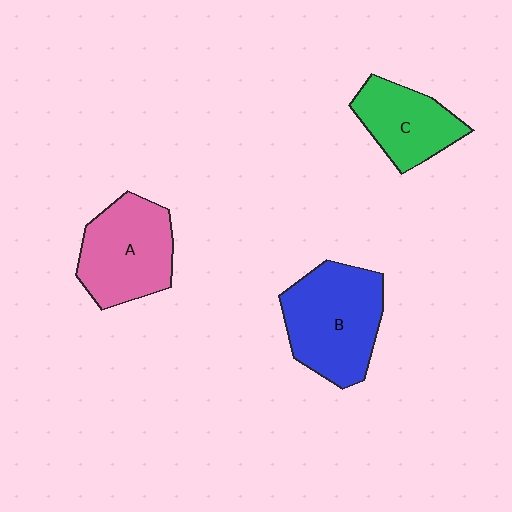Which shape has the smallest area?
Shape C (green).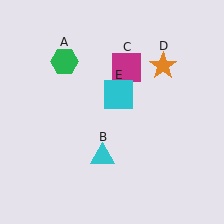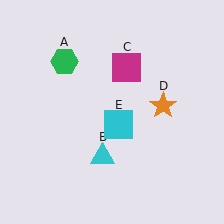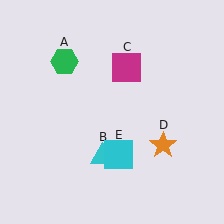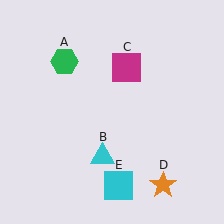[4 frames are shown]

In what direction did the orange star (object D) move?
The orange star (object D) moved down.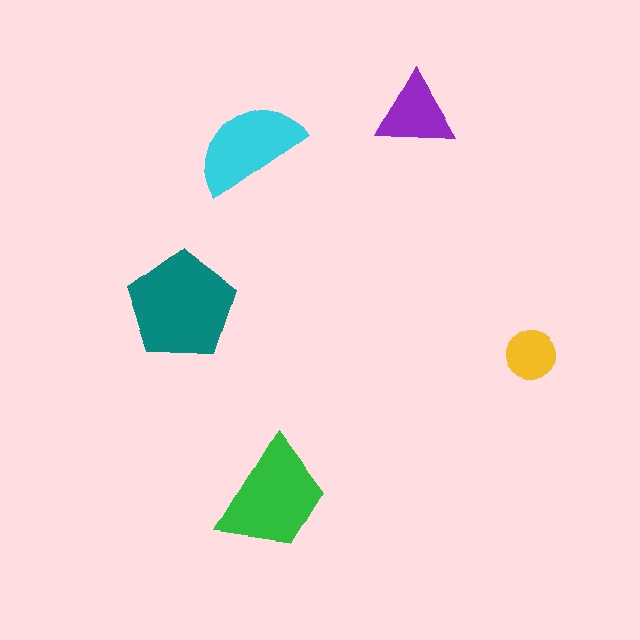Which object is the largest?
The teal pentagon.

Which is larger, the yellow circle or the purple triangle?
The purple triangle.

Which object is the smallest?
The yellow circle.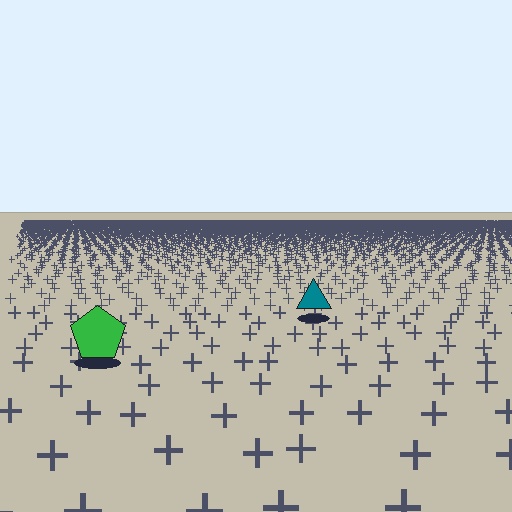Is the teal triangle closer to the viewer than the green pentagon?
No. The green pentagon is closer — you can tell from the texture gradient: the ground texture is coarser near it.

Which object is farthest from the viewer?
The teal triangle is farthest from the viewer. It appears smaller and the ground texture around it is denser.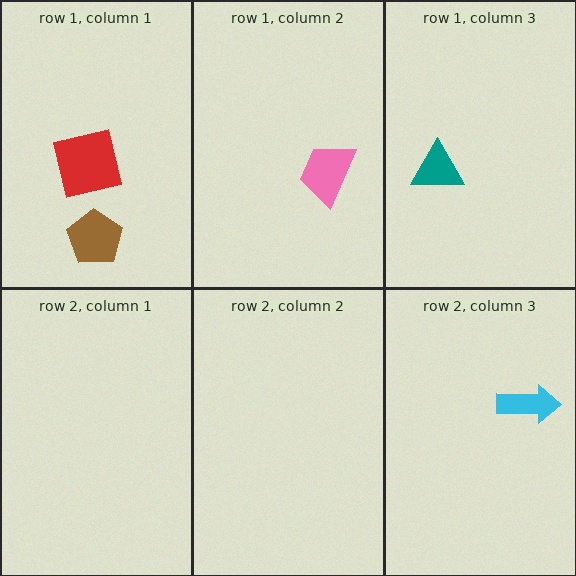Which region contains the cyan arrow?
The row 2, column 3 region.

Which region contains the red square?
The row 1, column 1 region.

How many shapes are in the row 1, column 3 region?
1.